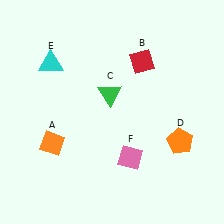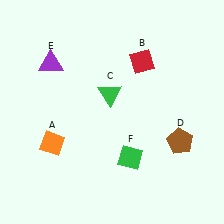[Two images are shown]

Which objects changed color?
D changed from orange to brown. E changed from cyan to purple. F changed from pink to green.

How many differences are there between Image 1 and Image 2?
There are 3 differences between the two images.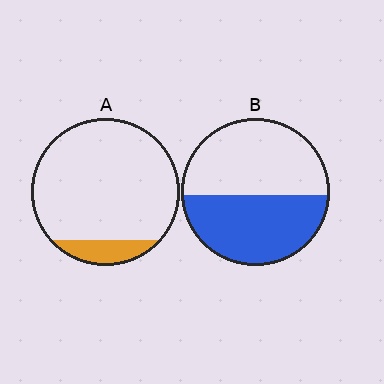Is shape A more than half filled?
No.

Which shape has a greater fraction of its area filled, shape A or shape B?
Shape B.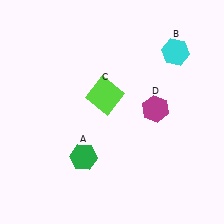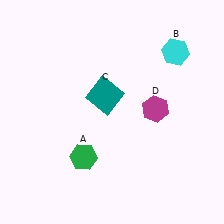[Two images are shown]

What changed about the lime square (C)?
In Image 1, C is lime. In Image 2, it changed to teal.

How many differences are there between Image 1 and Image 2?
There is 1 difference between the two images.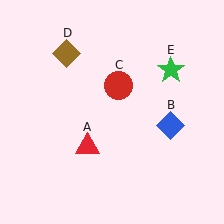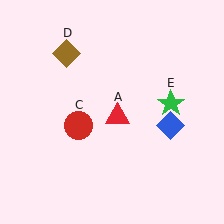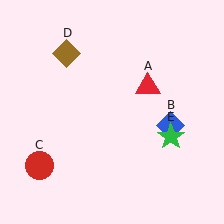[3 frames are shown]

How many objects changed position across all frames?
3 objects changed position: red triangle (object A), red circle (object C), green star (object E).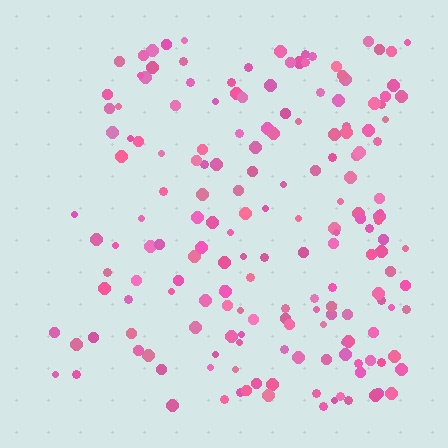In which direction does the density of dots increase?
From left to right, with the right side densest.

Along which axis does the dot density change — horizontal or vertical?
Horizontal.